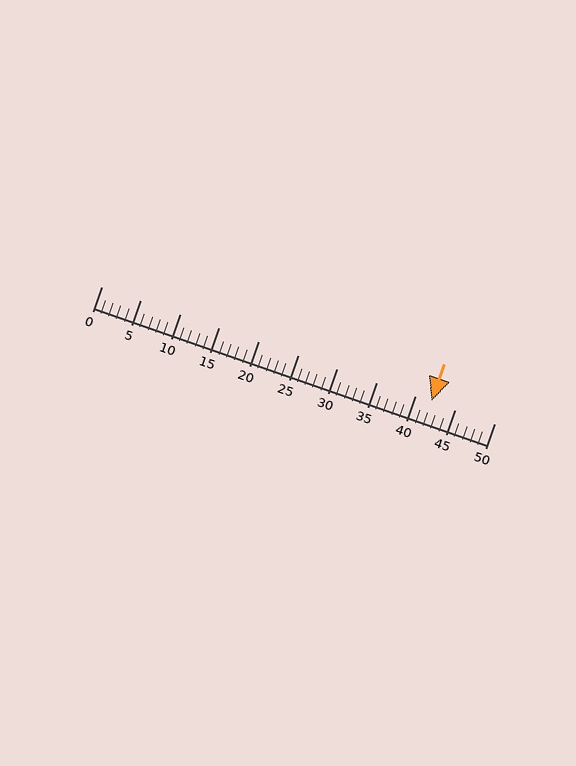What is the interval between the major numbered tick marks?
The major tick marks are spaced 5 units apart.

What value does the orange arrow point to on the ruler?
The orange arrow points to approximately 42.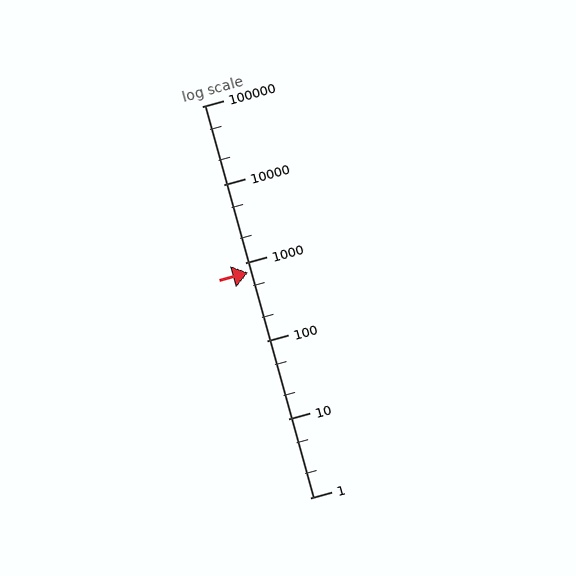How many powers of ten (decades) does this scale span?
The scale spans 5 decades, from 1 to 100000.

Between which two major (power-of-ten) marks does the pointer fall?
The pointer is between 100 and 1000.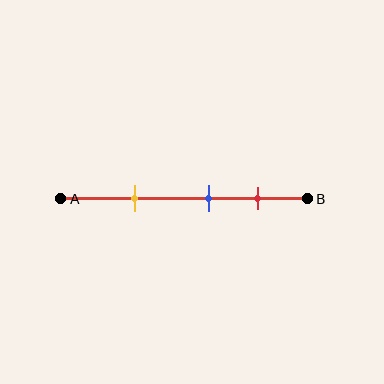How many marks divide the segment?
There are 3 marks dividing the segment.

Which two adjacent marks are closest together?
The blue and red marks are the closest adjacent pair.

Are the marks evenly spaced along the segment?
Yes, the marks are approximately evenly spaced.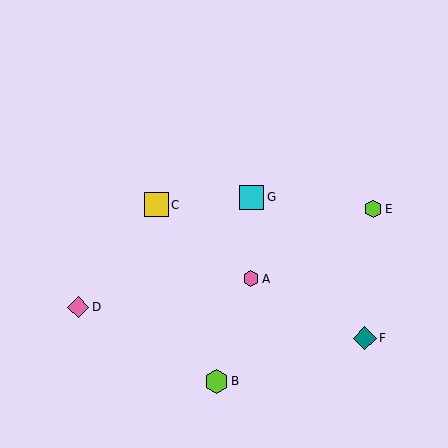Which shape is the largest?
The cyan square (labeled G) is the largest.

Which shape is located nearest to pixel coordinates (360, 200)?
The lime hexagon (labeled E) at (373, 209) is nearest to that location.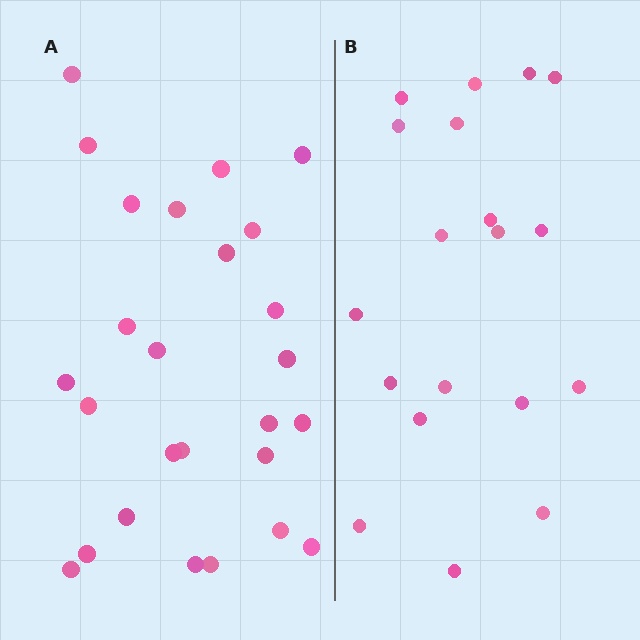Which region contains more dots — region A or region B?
Region A (the left region) has more dots.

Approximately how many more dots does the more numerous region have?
Region A has roughly 8 or so more dots than region B.